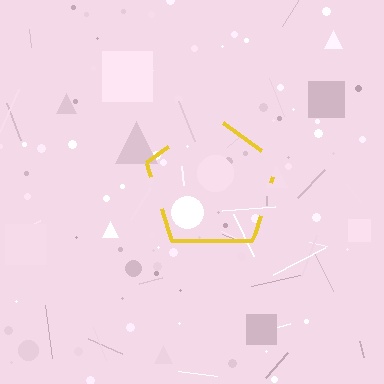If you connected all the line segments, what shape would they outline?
They would outline a pentagon.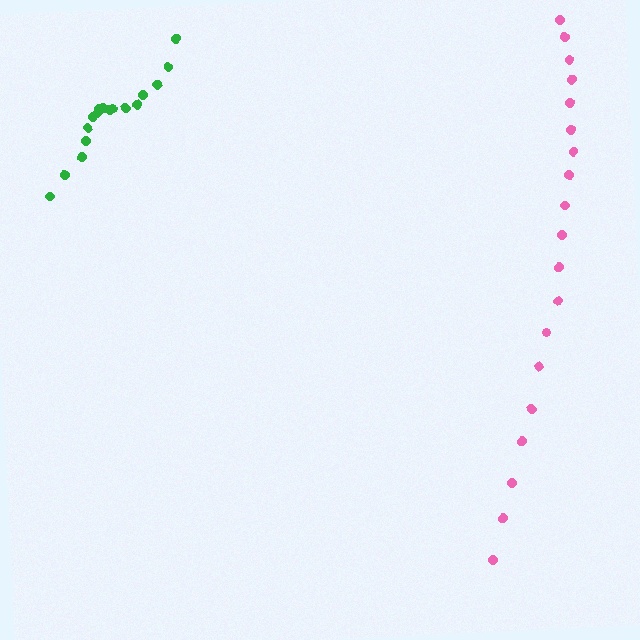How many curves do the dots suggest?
There are 2 distinct paths.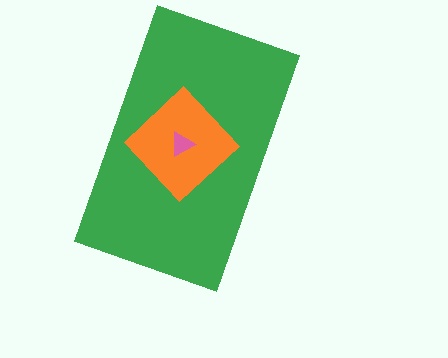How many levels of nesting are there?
3.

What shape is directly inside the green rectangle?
The orange diamond.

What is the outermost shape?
The green rectangle.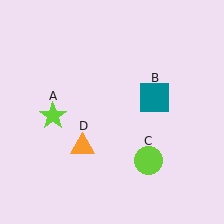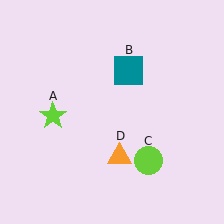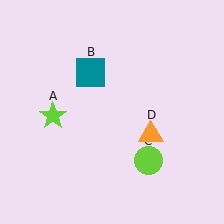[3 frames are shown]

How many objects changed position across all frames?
2 objects changed position: teal square (object B), orange triangle (object D).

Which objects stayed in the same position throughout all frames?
Lime star (object A) and lime circle (object C) remained stationary.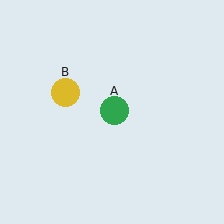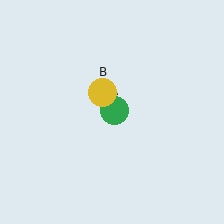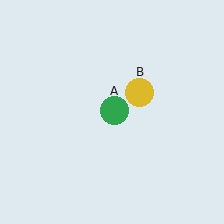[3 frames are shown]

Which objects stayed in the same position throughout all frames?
Green circle (object A) remained stationary.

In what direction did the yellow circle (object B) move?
The yellow circle (object B) moved right.